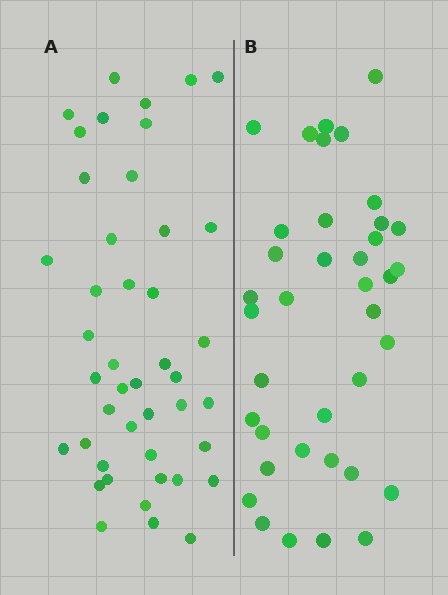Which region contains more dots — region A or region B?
Region A (the left region) has more dots.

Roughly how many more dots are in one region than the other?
Region A has about 6 more dots than region B.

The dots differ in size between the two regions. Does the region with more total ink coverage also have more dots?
No. Region B has more total ink coverage because its dots are larger, but region A actually contains more individual dots. Total area can be misleading — the number of items is what matters here.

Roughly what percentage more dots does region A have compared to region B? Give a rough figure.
About 15% more.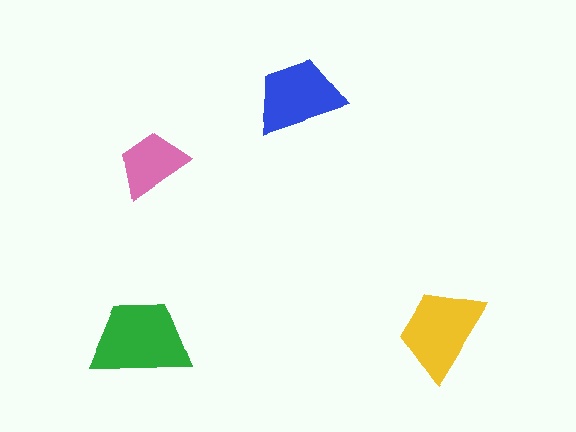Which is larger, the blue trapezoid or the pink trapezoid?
The blue one.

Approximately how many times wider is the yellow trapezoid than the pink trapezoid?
About 1.5 times wider.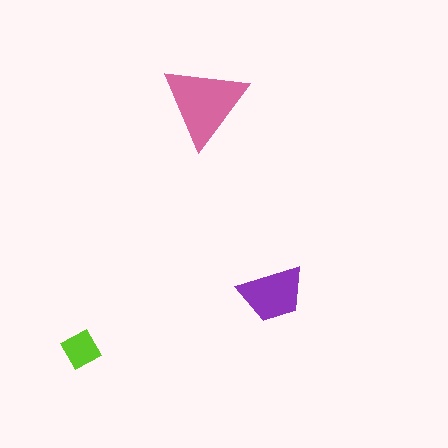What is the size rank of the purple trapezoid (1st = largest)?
2nd.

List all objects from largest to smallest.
The pink triangle, the purple trapezoid, the lime diamond.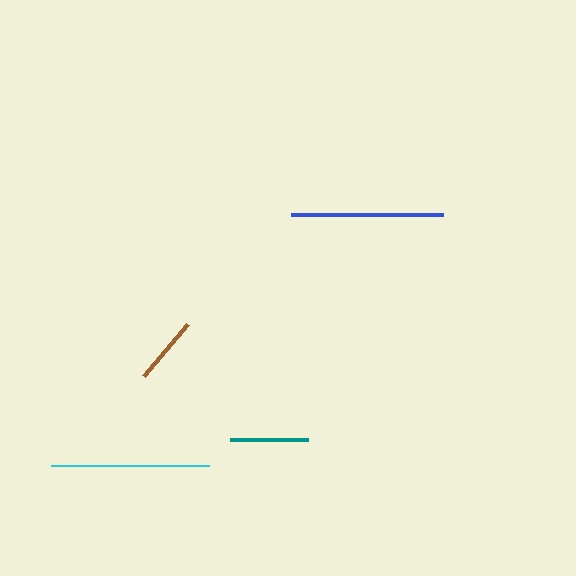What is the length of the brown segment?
The brown segment is approximately 68 pixels long.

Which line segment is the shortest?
The brown line is the shortest at approximately 68 pixels.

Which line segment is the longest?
The cyan line is the longest at approximately 158 pixels.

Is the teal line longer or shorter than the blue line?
The blue line is longer than the teal line.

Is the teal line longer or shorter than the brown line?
The teal line is longer than the brown line.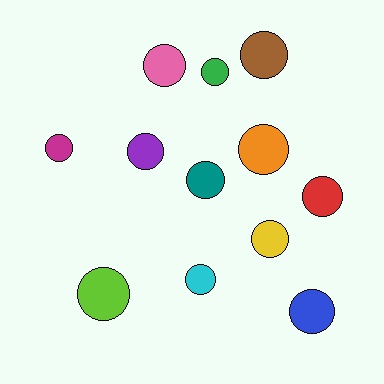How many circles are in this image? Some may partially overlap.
There are 12 circles.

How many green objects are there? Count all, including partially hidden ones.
There is 1 green object.